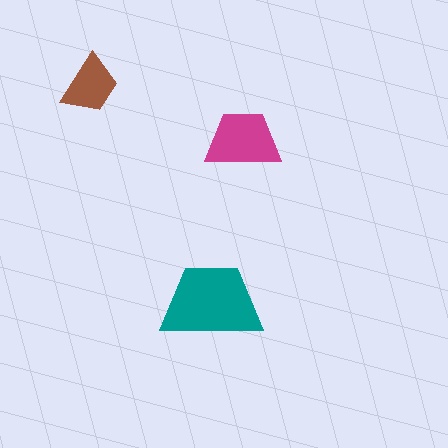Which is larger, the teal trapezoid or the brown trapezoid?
The teal one.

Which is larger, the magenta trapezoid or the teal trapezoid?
The teal one.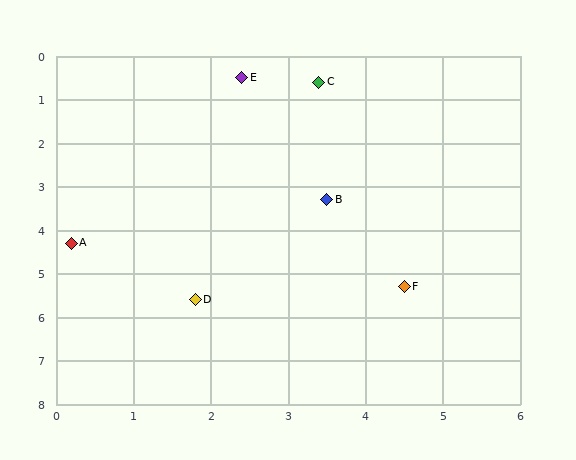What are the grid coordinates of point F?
Point F is at approximately (4.5, 5.3).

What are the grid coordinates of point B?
Point B is at approximately (3.5, 3.3).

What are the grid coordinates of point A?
Point A is at approximately (0.2, 4.3).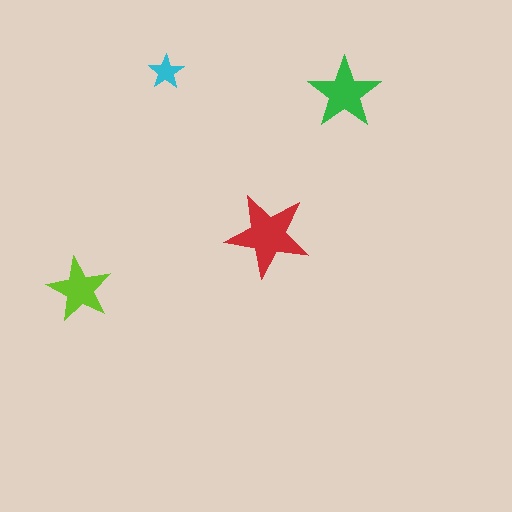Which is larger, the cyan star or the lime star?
The lime one.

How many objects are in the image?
There are 4 objects in the image.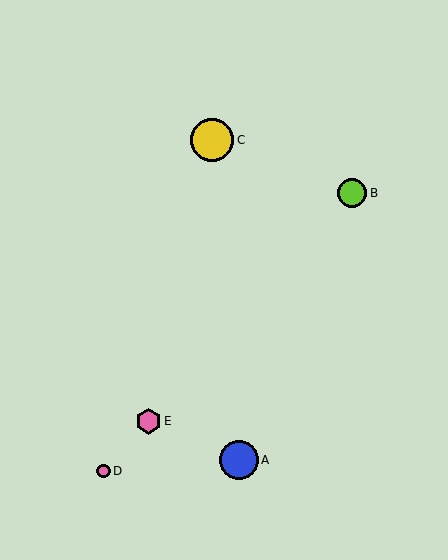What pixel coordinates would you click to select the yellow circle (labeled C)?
Click at (212, 140) to select the yellow circle C.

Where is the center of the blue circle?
The center of the blue circle is at (239, 460).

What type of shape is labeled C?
Shape C is a yellow circle.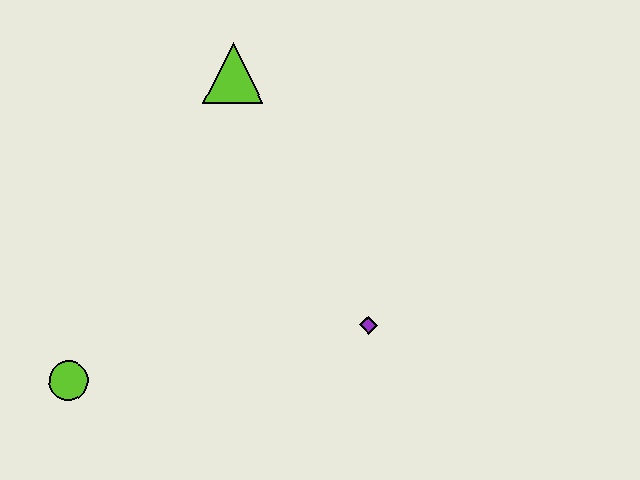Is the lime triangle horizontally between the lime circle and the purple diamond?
Yes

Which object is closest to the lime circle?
The purple diamond is closest to the lime circle.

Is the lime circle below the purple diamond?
Yes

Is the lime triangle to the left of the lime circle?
No